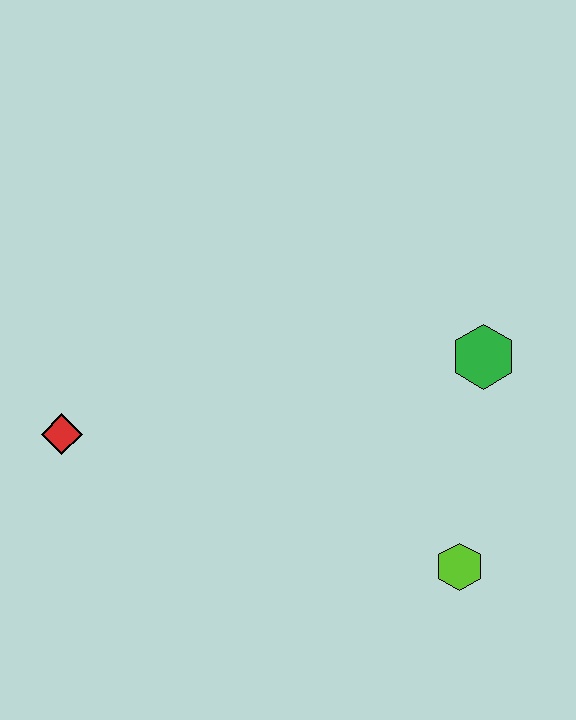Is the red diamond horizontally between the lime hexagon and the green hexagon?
No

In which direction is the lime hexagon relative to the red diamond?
The lime hexagon is to the right of the red diamond.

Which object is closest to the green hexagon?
The lime hexagon is closest to the green hexagon.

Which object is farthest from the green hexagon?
The red diamond is farthest from the green hexagon.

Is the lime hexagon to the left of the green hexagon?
Yes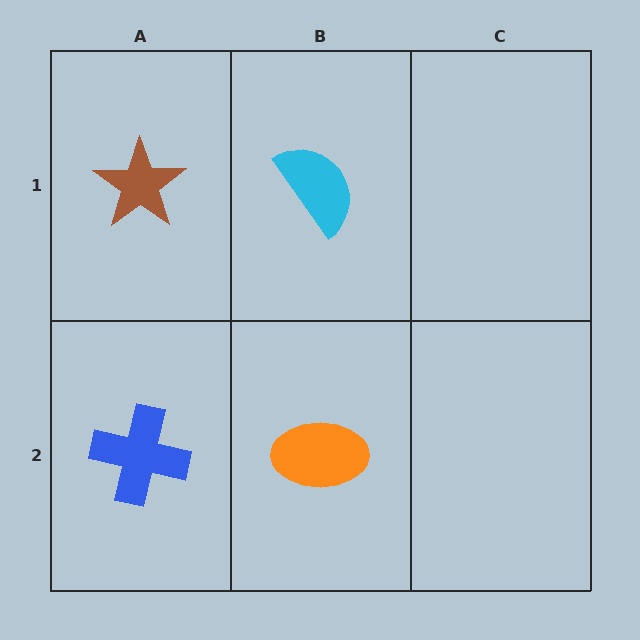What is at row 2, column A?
A blue cross.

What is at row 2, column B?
An orange ellipse.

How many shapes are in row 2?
2 shapes.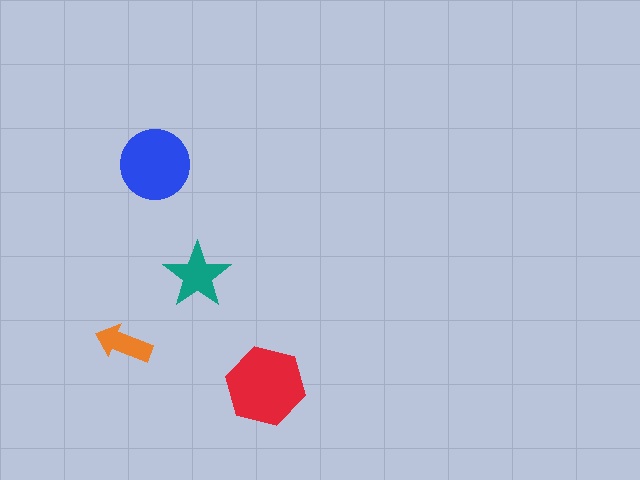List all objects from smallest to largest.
The orange arrow, the teal star, the blue circle, the red hexagon.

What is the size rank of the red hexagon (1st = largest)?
1st.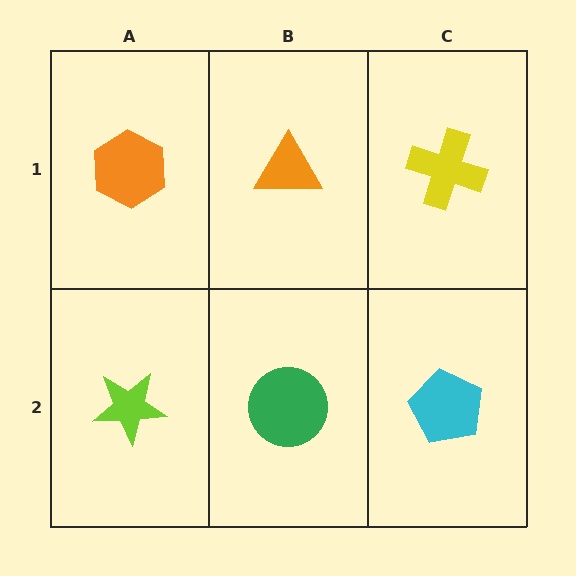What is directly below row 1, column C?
A cyan pentagon.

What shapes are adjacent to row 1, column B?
A green circle (row 2, column B), an orange hexagon (row 1, column A), a yellow cross (row 1, column C).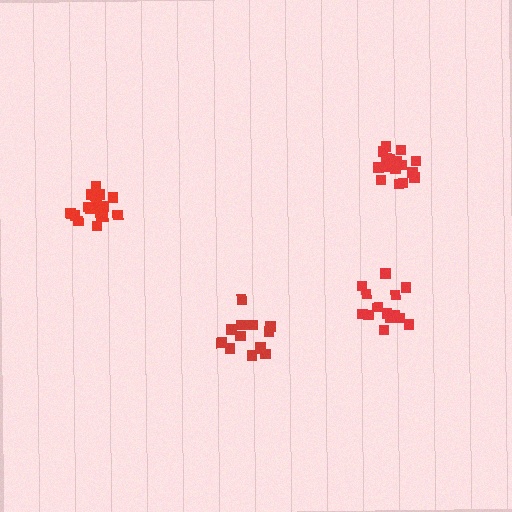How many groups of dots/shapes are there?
There are 4 groups.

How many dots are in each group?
Group 1: 15 dots, Group 2: 18 dots, Group 3: 14 dots, Group 4: 17 dots (64 total).